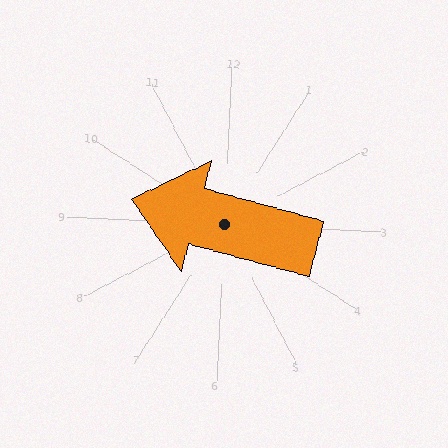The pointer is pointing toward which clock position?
Roughly 9 o'clock.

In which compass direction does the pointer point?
West.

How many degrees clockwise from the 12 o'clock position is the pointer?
Approximately 282 degrees.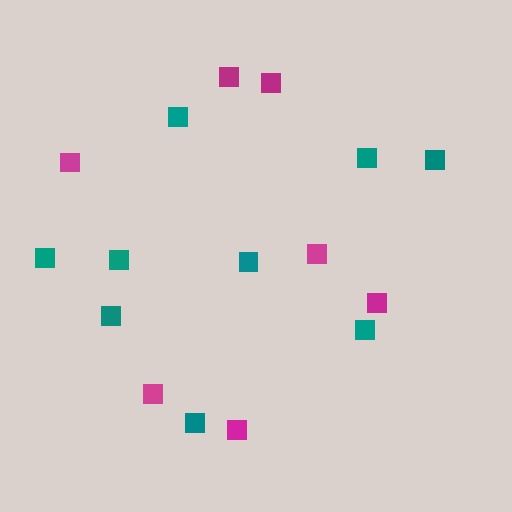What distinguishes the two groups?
There are 2 groups: one group of magenta squares (7) and one group of teal squares (9).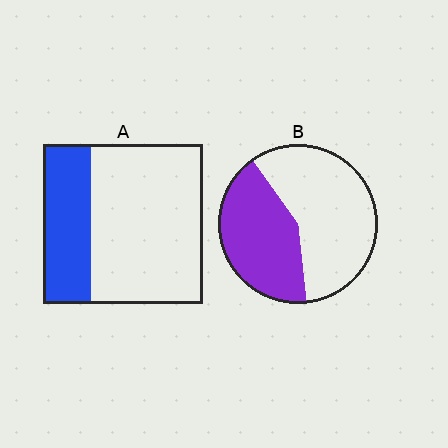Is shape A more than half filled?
No.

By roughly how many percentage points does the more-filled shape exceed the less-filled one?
By roughly 10 percentage points (B over A).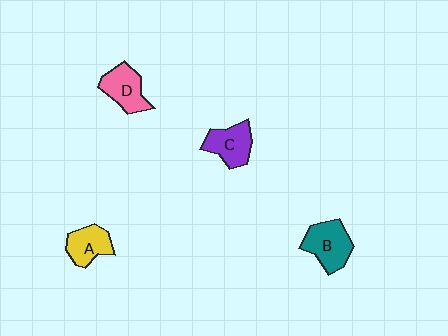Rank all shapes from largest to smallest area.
From largest to smallest: B (teal), D (pink), C (purple), A (yellow).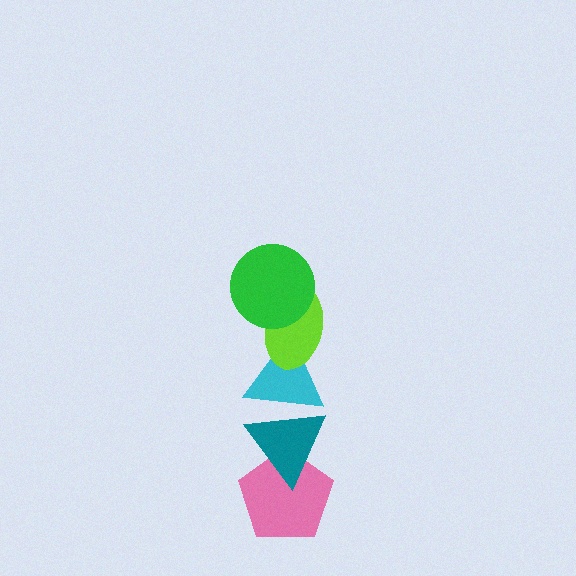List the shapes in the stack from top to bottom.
From top to bottom: the green circle, the lime ellipse, the cyan triangle, the teal triangle, the pink pentagon.